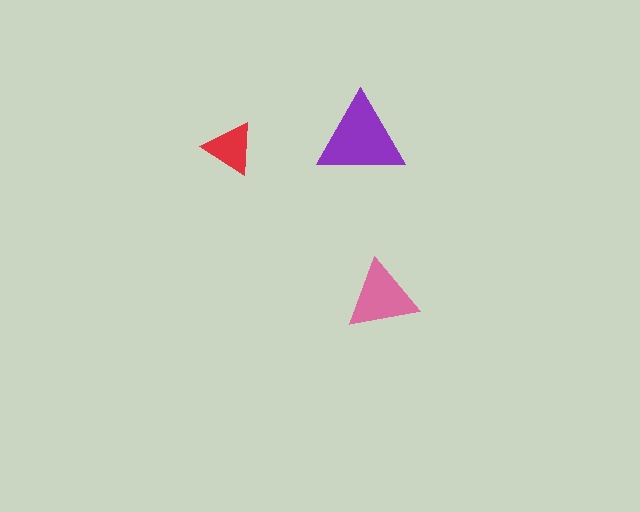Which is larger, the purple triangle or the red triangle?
The purple one.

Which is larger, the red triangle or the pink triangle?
The pink one.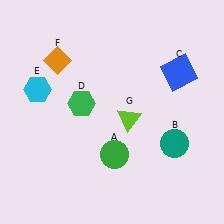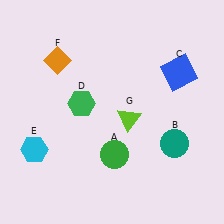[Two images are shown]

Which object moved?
The cyan hexagon (E) moved down.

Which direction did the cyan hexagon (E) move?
The cyan hexagon (E) moved down.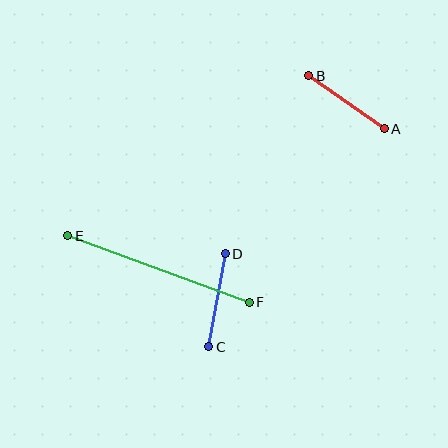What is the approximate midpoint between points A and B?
The midpoint is at approximately (346, 102) pixels.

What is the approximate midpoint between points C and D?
The midpoint is at approximately (217, 300) pixels.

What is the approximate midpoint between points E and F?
The midpoint is at approximately (159, 269) pixels.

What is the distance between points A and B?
The distance is approximately 92 pixels.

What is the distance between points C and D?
The distance is approximately 94 pixels.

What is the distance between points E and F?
The distance is approximately 193 pixels.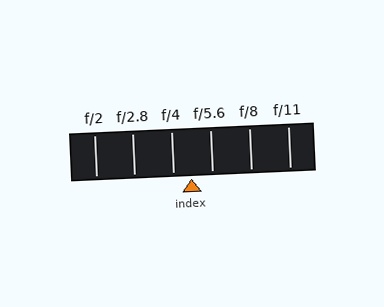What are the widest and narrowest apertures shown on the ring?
The widest aperture shown is f/2 and the narrowest is f/11.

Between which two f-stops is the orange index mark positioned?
The index mark is between f/4 and f/5.6.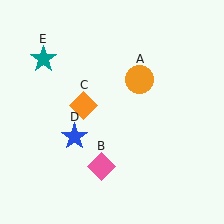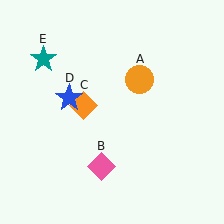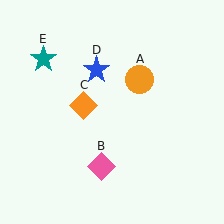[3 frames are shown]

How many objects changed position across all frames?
1 object changed position: blue star (object D).